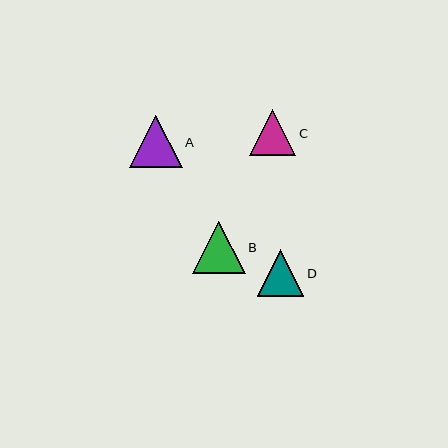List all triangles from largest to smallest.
From largest to smallest: B, A, C, D.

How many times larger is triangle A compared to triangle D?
Triangle A is approximately 1.1 times the size of triangle D.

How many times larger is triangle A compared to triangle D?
Triangle A is approximately 1.1 times the size of triangle D.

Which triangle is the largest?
Triangle B is the largest with a size of approximately 53 pixels.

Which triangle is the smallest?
Triangle D is the smallest with a size of approximately 46 pixels.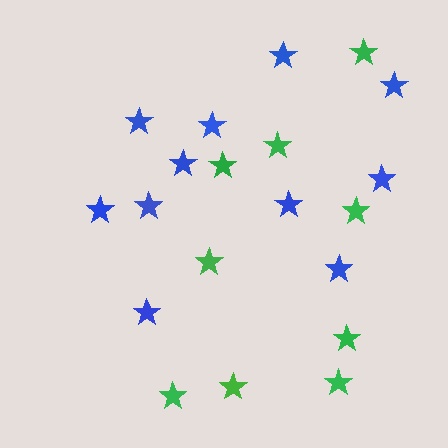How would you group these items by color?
There are 2 groups: one group of green stars (9) and one group of blue stars (11).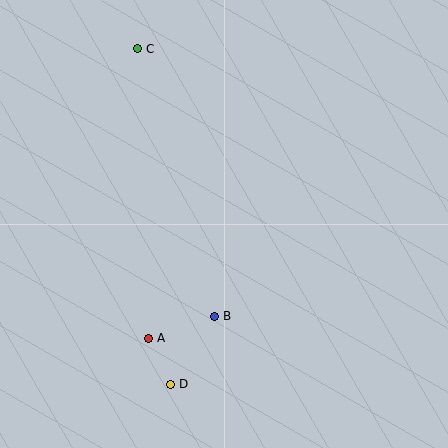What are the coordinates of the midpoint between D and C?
The midpoint between D and C is at (154, 217).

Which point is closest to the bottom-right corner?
Point B is closest to the bottom-right corner.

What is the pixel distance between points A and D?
The distance between A and D is 51 pixels.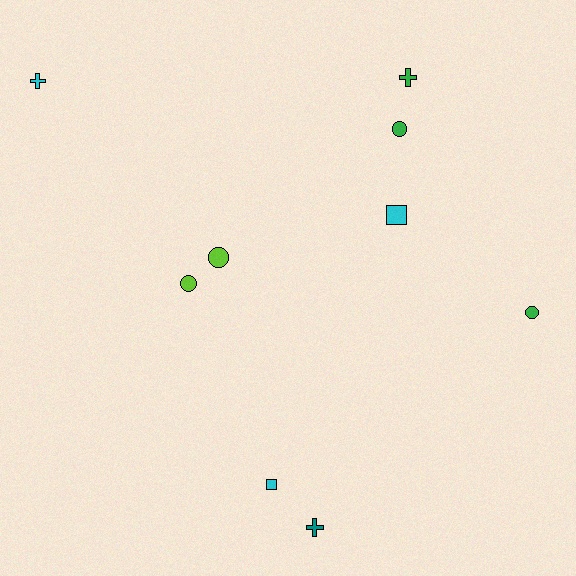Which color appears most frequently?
Green, with 3 objects.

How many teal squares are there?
There are no teal squares.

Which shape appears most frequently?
Circle, with 4 objects.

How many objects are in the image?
There are 9 objects.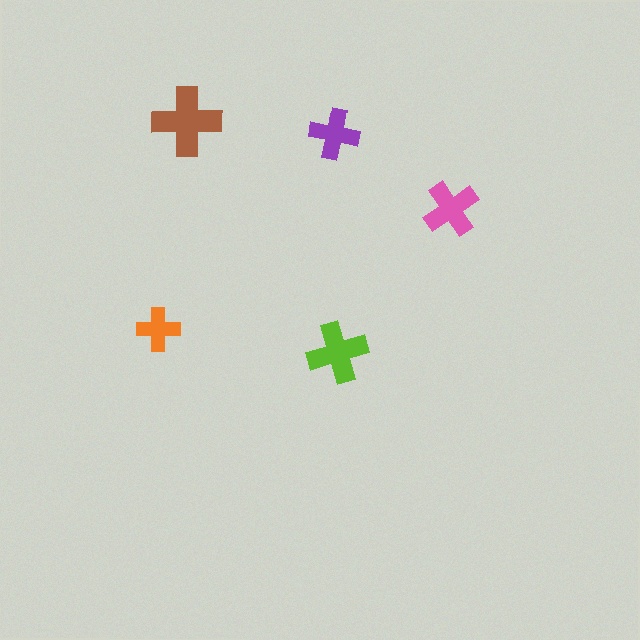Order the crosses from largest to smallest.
the brown one, the lime one, the pink one, the purple one, the orange one.